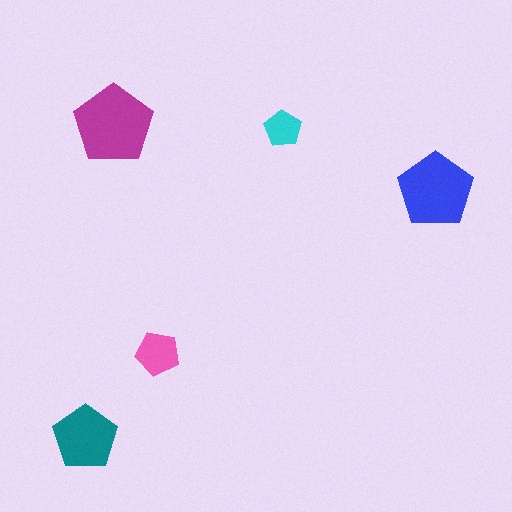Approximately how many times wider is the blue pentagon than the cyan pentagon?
About 2 times wider.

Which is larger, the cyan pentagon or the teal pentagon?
The teal one.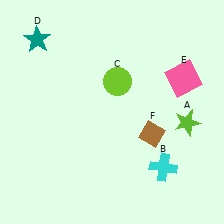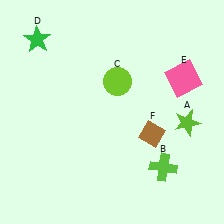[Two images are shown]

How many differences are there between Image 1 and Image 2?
There are 2 differences between the two images.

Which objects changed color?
B changed from cyan to lime. D changed from teal to green.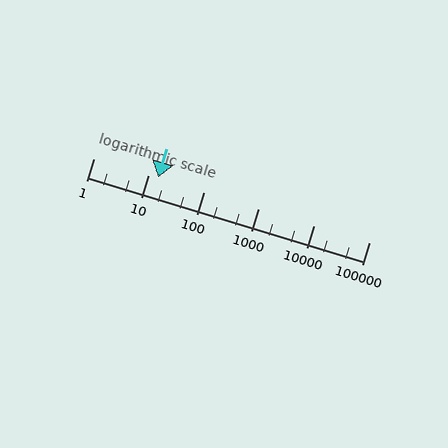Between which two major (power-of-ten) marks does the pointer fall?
The pointer is between 10 and 100.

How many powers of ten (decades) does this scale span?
The scale spans 5 decades, from 1 to 100000.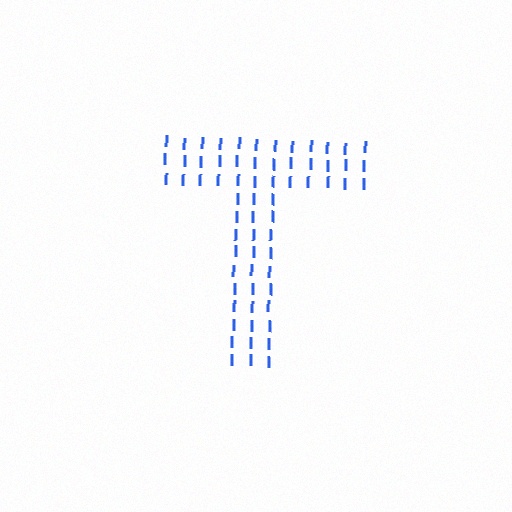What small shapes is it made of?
It is made of small letter I's.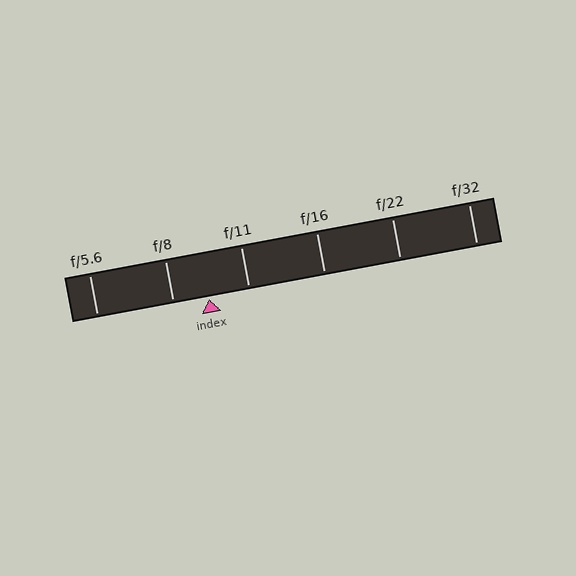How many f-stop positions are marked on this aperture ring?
There are 6 f-stop positions marked.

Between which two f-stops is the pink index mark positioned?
The index mark is between f/8 and f/11.